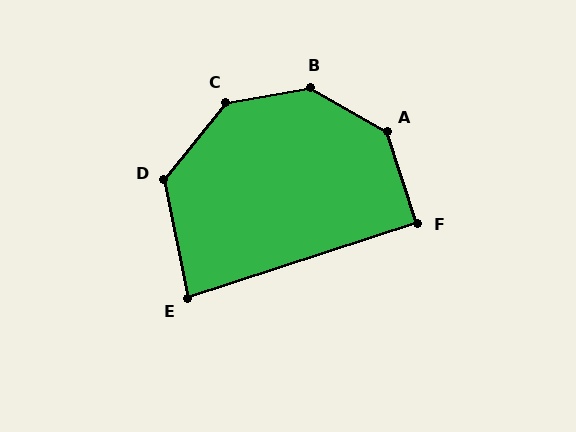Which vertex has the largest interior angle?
B, at approximately 141 degrees.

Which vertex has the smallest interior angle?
E, at approximately 84 degrees.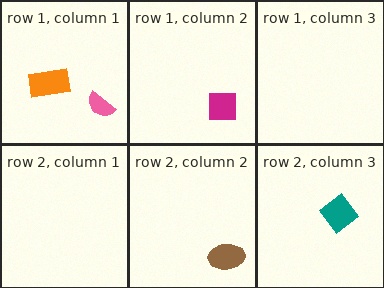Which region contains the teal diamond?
The row 2, column 3 region.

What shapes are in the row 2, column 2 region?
The brown ellipse.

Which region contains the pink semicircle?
The row 1, column 1 region.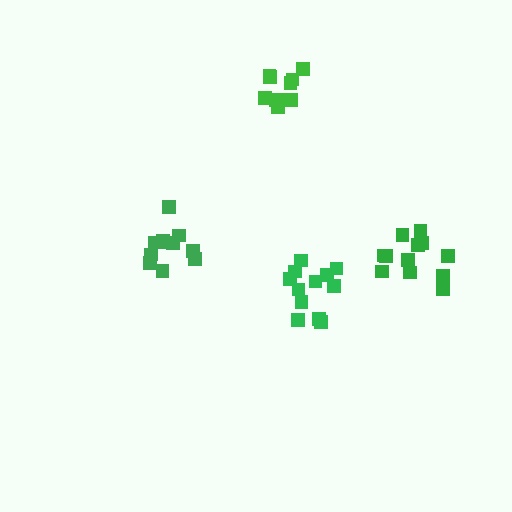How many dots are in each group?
Group 1: 12 dots, Group 2: 10 dots, Group 3: 11 dots, Group 4: 12 dots (45 total).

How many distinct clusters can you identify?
There are 4 distinct clusters.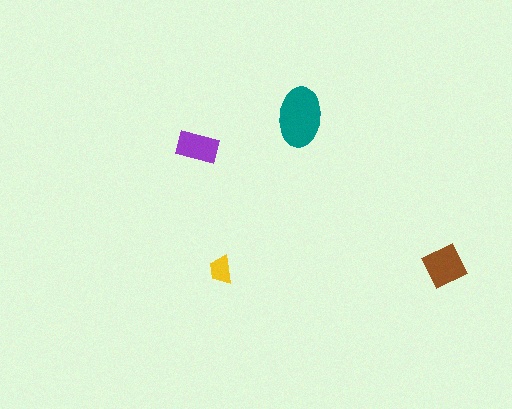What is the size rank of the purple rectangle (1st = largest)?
3rd.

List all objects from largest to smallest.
The teal ellipse, the brown square, the purple rectangle, the yellow trapezoid.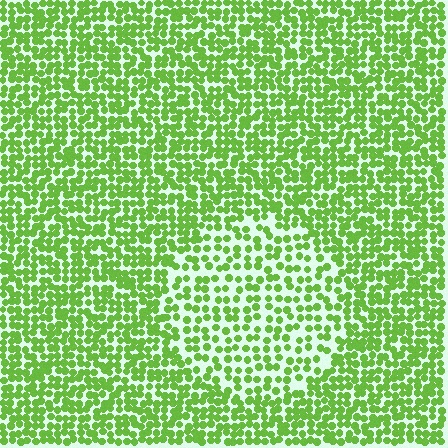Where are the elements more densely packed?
The elements are more densely packed outside the circle boundary.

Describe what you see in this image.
The image contains small lime elements arranged at two different densities. A circle-shaped region is visible where the elements are less densely packed than the surrounding area.